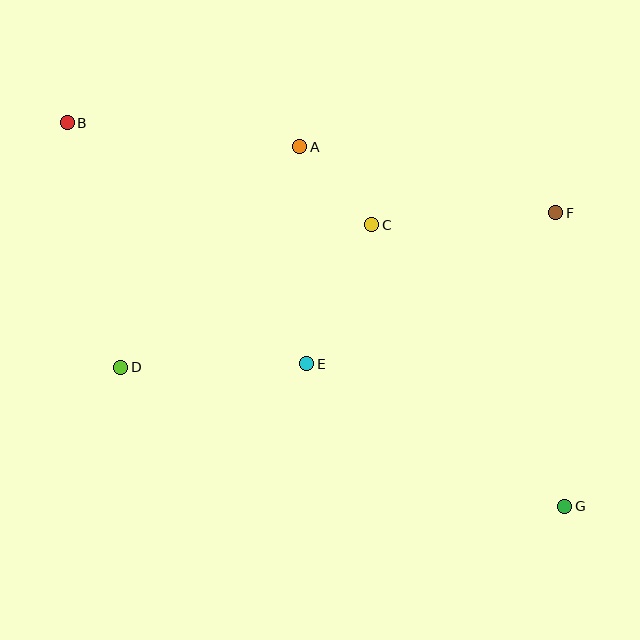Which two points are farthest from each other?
Points B and G are farthest from each other.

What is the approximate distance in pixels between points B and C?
The distance between B and C is approximately 321 pixels.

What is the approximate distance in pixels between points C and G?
The distance between C and G is approximately 341 pixels.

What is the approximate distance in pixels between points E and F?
The distance between E and F is approximately 292 pixels.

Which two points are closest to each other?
Points A and C are closest to each other.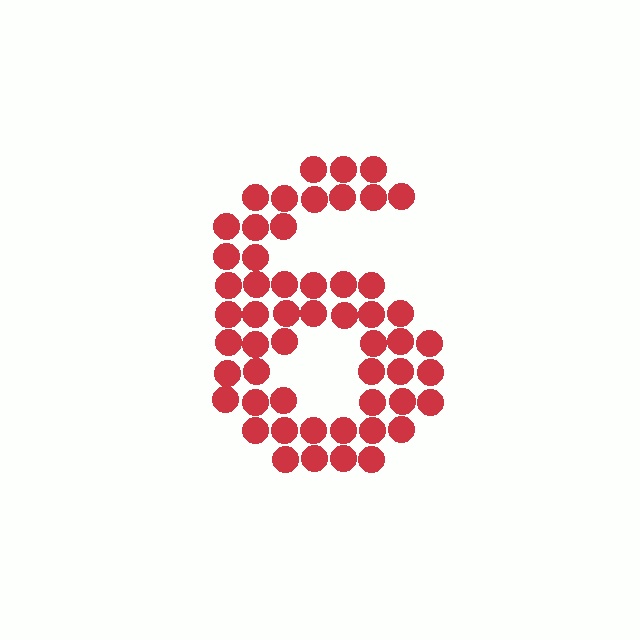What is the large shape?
The large shape is the digit 6.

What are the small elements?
The small elements are circles.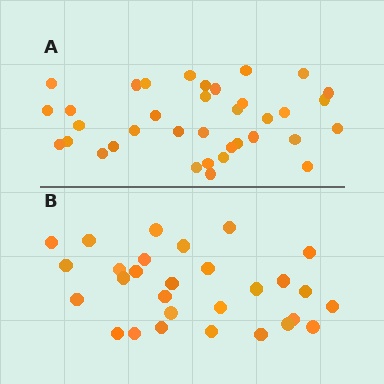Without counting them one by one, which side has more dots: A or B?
Region A (the top region) has more dots.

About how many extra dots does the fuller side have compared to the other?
Region A has roughly 8 or so more dots than region B.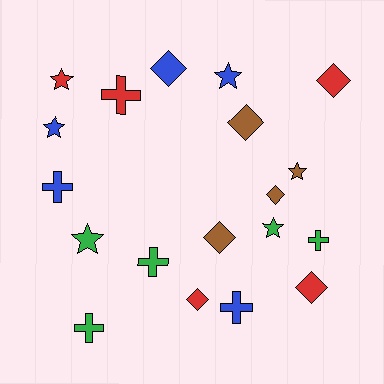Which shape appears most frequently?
Diamond, with 7 objects.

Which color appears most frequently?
Blue, with 5 objects.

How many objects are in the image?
There are 19 objects.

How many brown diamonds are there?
There are 3 brown diamonds.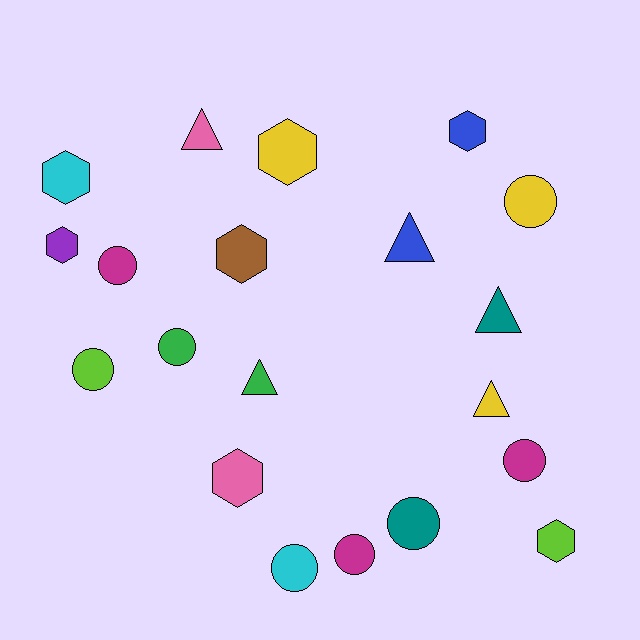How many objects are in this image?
There are 20 objects.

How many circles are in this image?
There are 8 circles.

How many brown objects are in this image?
There is 1 brown object.